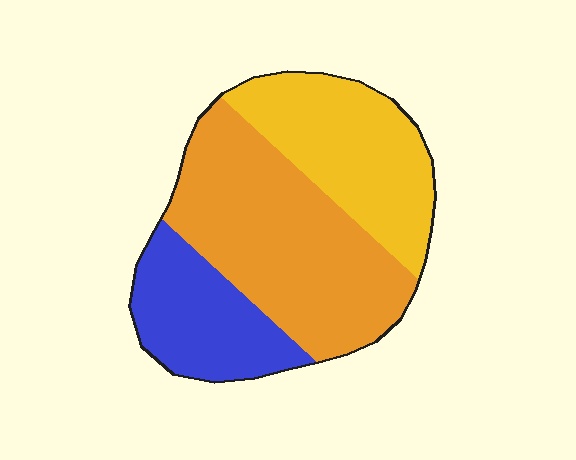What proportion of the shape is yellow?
Yellow covers about 30% of the shape.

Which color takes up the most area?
Orange, at roughly 45%.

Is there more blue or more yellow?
Yellow.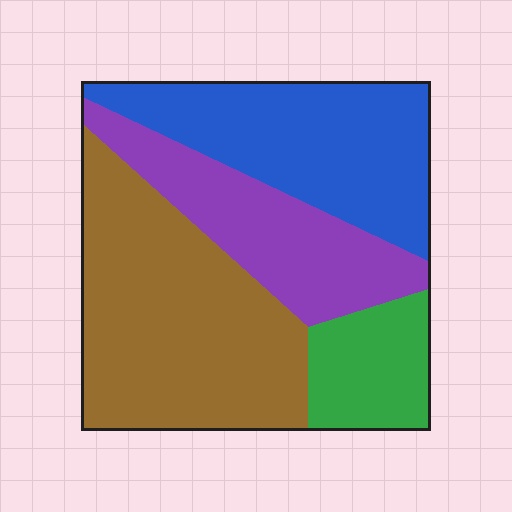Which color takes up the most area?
Brown, at roughly 40%.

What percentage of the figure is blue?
Blue takes up between a quarter and a half of the figure.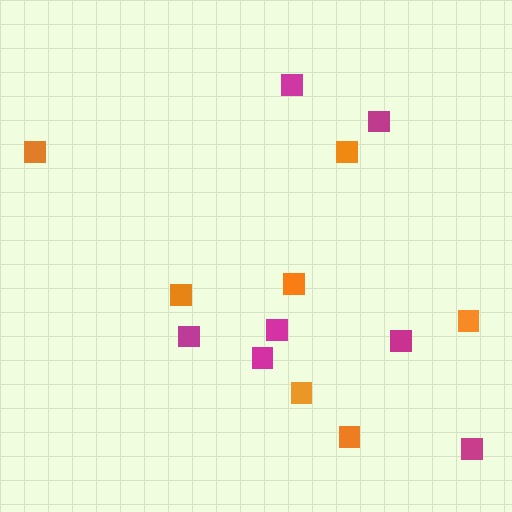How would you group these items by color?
There are 2 groups: one group of magenta squares (7) and one group of orange squares (7).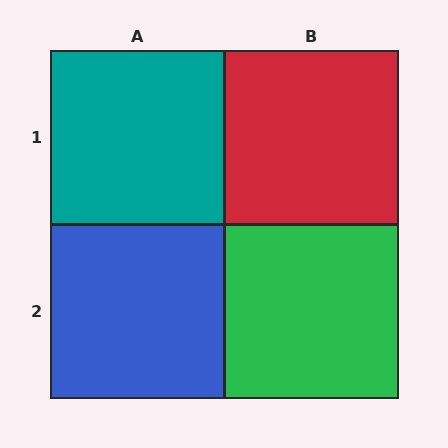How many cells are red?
1 cell is red.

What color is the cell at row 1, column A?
Teal.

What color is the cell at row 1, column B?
Red.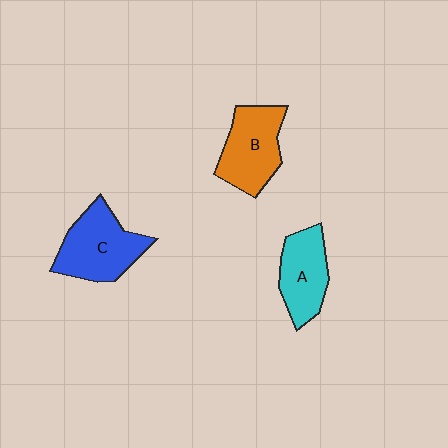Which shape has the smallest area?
Shape A (cyan).